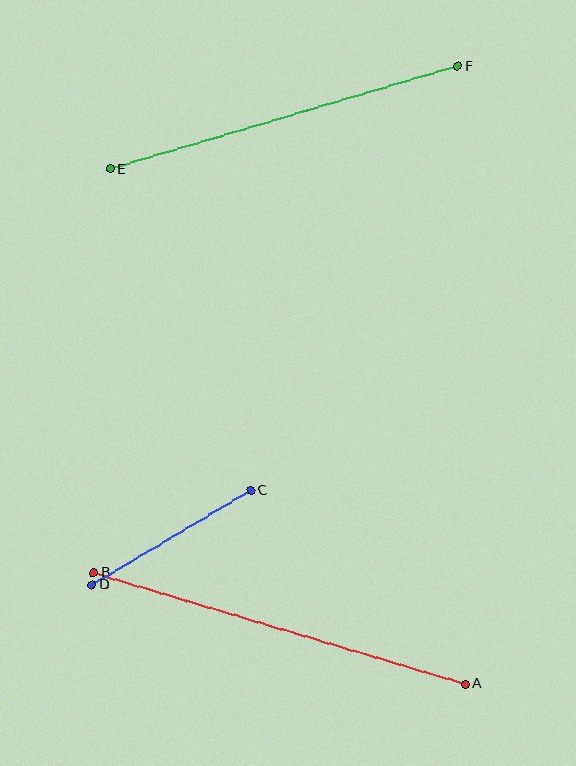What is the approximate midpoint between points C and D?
The midpoint is at approximately (172, 538) pixels.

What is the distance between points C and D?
The distance is approximately 185 pixels.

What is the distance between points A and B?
The distance is approximately 388 pixels.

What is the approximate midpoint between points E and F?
The midpoint is at approximately (284, 118) pixels.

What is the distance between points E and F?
The distance is approximately 362 pixels.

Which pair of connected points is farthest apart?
Points A and B are farthest apart.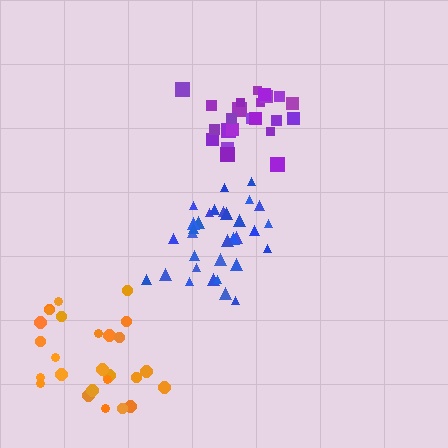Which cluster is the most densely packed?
Blue.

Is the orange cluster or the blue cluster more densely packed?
Blue.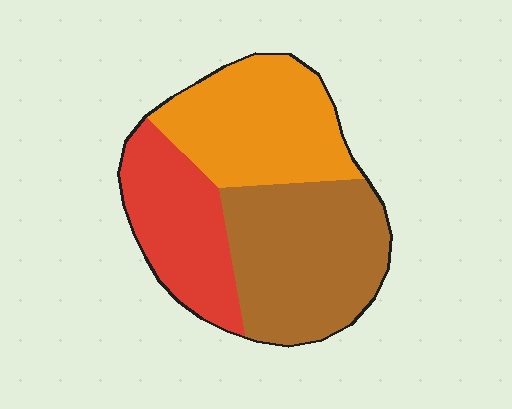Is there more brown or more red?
Brown.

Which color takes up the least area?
Red, at roughly 25%.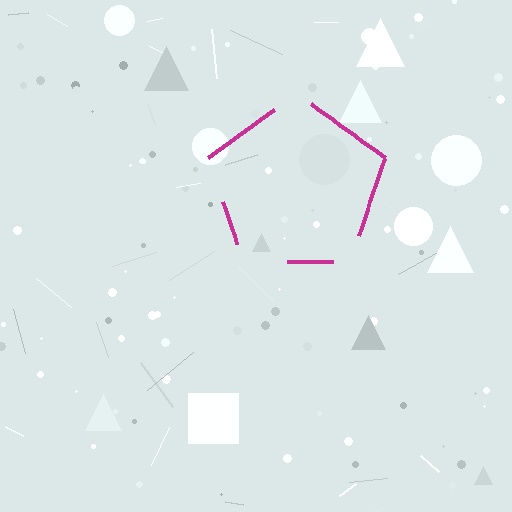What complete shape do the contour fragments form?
The contour fragments form a pentagon.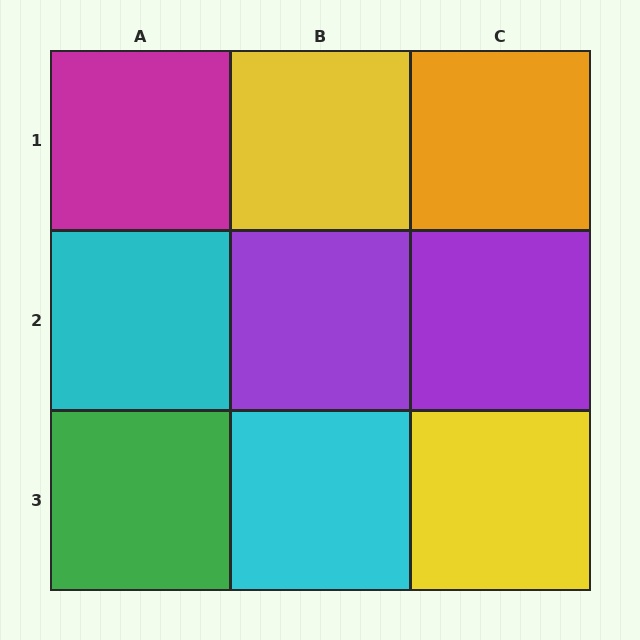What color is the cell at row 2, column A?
Cyan.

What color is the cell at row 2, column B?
Purple.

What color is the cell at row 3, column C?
Yellow.